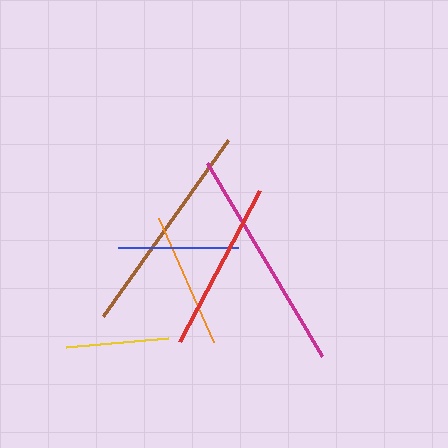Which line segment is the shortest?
The yellow line is the shortest at approximately 102 pixels.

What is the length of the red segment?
The red segment is approximately 171 pixels long.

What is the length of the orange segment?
The orange segment is approximately 135 pixels long.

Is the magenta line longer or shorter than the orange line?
The magenta line is longer than the orange line.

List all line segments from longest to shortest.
From longest to shortest: magenta, brown, red, orange, blue, yellow.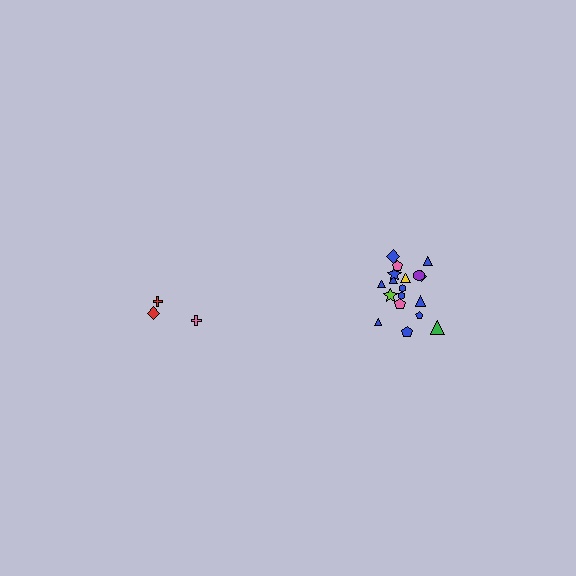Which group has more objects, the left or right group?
The right group.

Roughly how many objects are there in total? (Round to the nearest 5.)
Roughly 20 objects in total.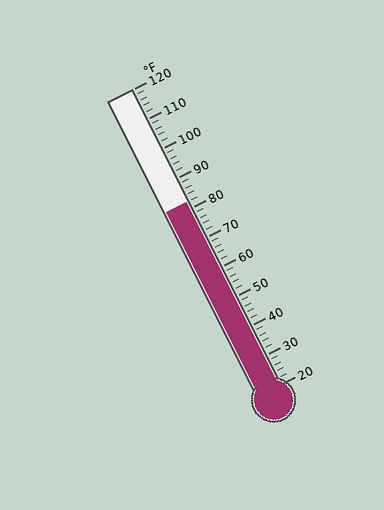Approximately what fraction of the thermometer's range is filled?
The thermometer is filled to approximately 60% of its range.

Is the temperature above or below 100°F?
The temperature is below 100°F.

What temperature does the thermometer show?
The thermometer shows approximately 82°F.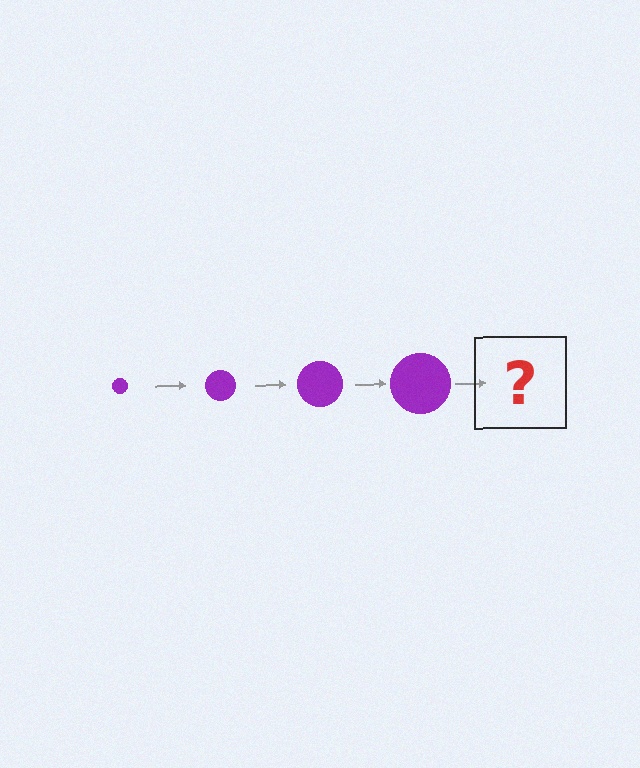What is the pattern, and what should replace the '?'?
The pattern is that the circle gets progressively larger each step. The '?' should be a purple circle, larger than the previous one.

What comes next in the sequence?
The next element should be a purple circle, larger than the previous one.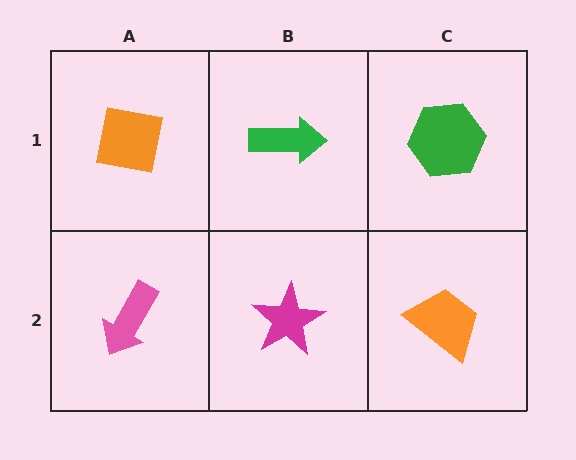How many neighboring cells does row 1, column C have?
2.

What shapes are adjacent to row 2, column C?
A green hexagon (row 1, column C), a magenta star (row 2, column B).